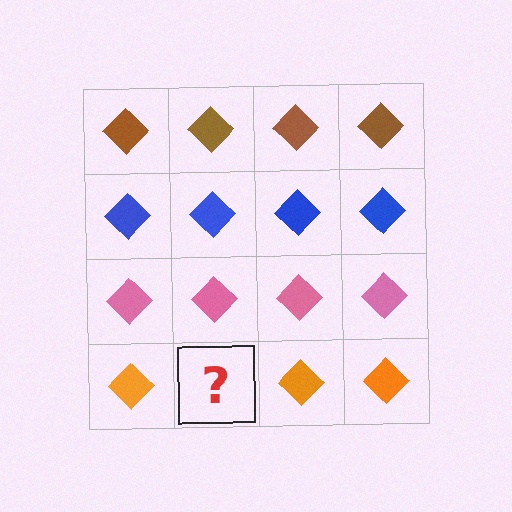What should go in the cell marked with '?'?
The missing cell should contain an orange diamond.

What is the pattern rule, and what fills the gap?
The rule is that each row has a consistent color. The gap should be filled with an orange diamond.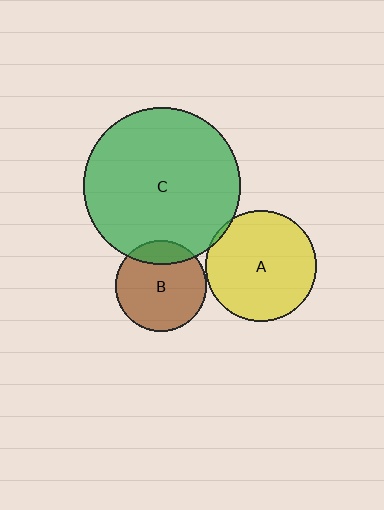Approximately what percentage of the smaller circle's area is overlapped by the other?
Approximately 5%.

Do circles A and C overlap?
Yes.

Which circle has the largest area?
Circle C (green).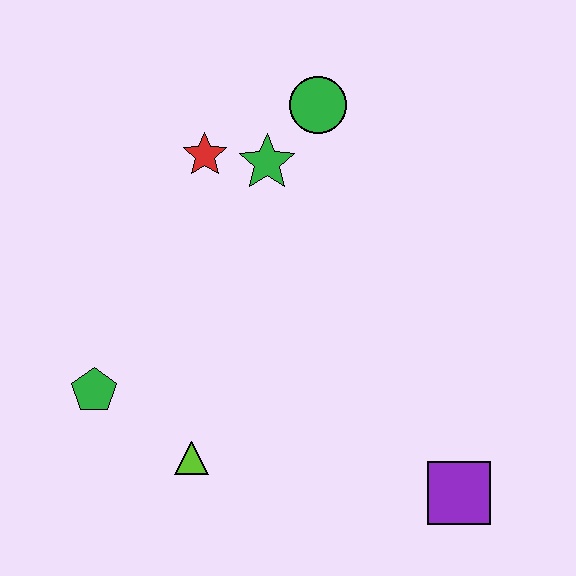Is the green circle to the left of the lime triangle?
No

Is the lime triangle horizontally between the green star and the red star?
No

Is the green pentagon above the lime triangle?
Yes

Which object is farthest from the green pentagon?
The purple square is farthest from the green pentagon.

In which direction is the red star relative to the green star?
The red star is to the left of the green star.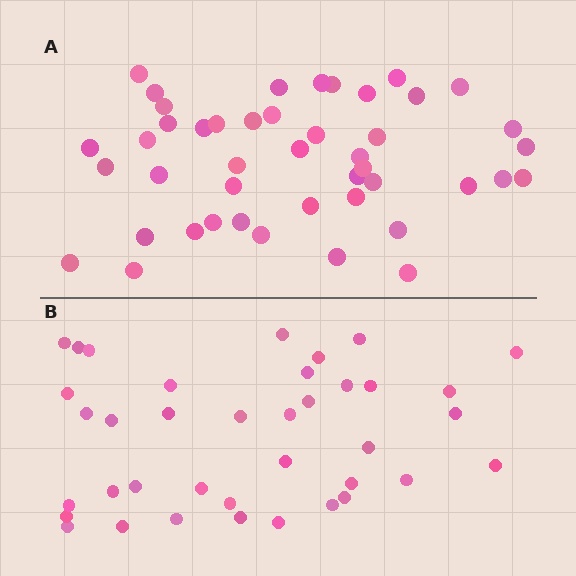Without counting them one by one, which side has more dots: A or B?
Region A (the top region) has more dots.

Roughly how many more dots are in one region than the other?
Region A has roughly 8 or so more dots than region B.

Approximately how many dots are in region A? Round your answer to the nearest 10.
About 40 dots. (The exact count is 45, which rounds to 40.)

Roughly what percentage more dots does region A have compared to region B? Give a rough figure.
About 20% more.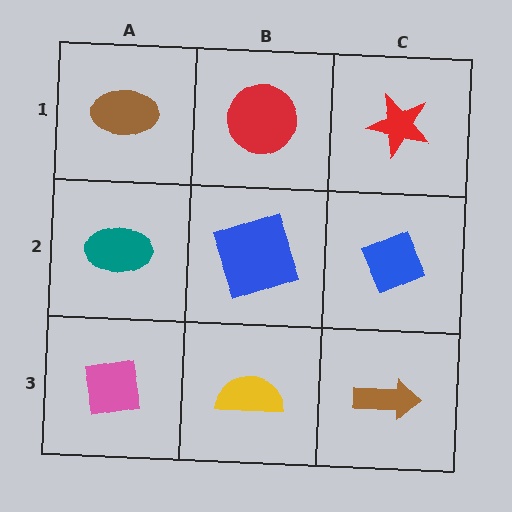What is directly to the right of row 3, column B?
A brown arrow.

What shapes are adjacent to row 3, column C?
A blue diamond (row 2, column C), a yellow semicircle (row 3, column B).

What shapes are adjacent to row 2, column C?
A red star (row 1, column C), a brown arrow (row 3, column C), a blue square (row 2, column B).